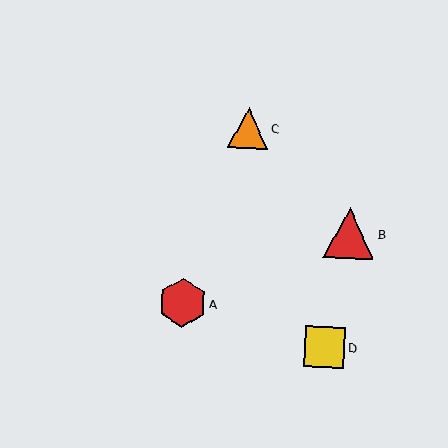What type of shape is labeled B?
Shape B is a red triangle.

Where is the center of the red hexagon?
The center of the red hexagon is at (182, 303).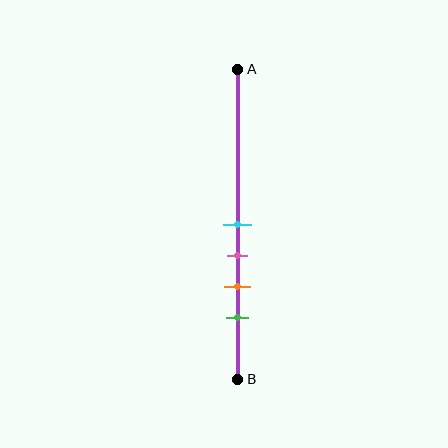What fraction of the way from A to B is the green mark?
The green mark is approximately 80% (0.8) of the way from A to B.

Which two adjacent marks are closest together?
The cyan and pink marks are the closest adjacent pair.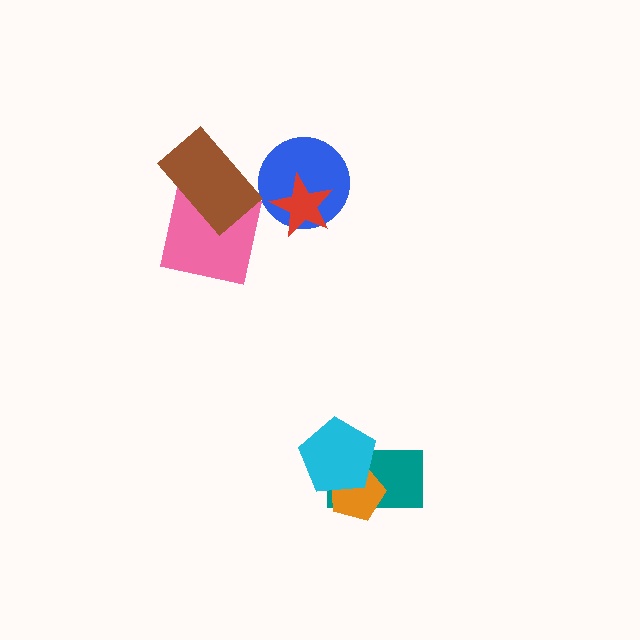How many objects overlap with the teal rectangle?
2 objects overlap with the teal rectangle.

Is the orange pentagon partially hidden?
Yes, it is partially covered by another shape.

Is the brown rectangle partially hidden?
No, no other shape covers it.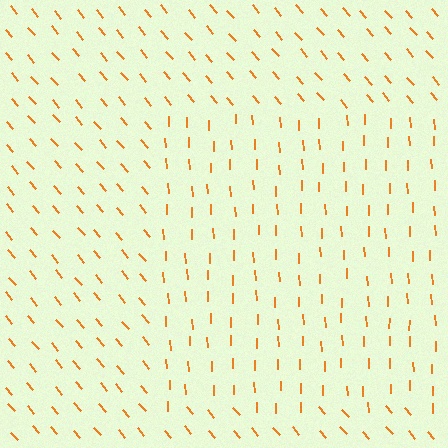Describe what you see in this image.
The image is filled with small orange line segments. A rectangle region in the image has lines oriented differently from the surrounding lines, creating a visible texture boundary.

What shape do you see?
I see a rectangle.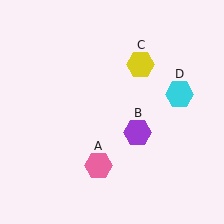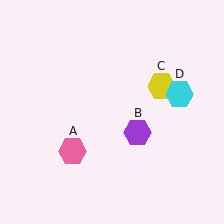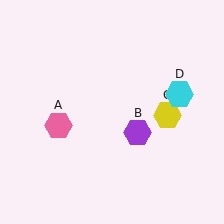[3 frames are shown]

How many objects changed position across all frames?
2 objects changed position: pink hexagon (object A), yellow hexagon (object C).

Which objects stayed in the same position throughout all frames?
Purple hexagon (object B) and cyan hexagon (object D) remained stationary.